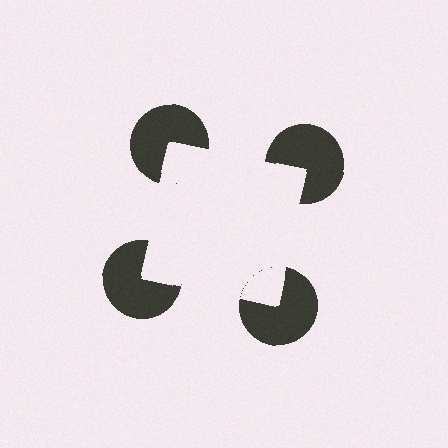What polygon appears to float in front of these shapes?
An illusory square — its edges are inferred from the aligned wedge cuts in the pac-man discs, not physically drawn.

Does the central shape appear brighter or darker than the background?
It typically appears slightly brighter than the background, even though no actual brightness change is drawn.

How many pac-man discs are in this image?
There are 4 — one at each vertex of the illusory square.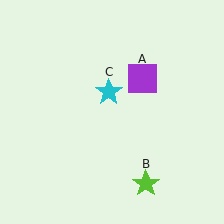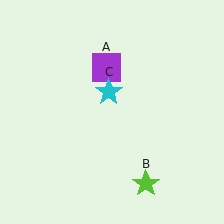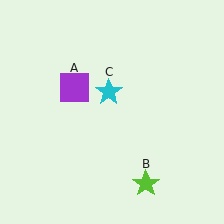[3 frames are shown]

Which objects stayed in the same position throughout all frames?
Lime star (object B) and cyan star (object C) remained stationary.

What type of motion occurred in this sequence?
The purple square (object A) rotated counterclockwise around the center of the scene.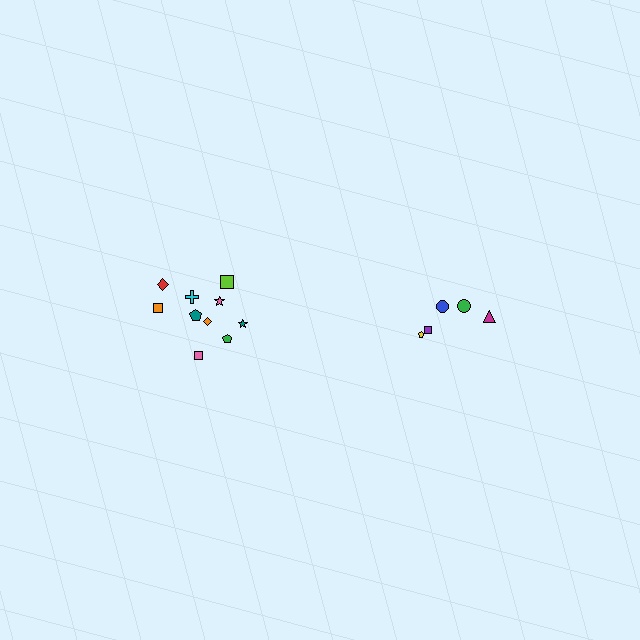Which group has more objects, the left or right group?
The left group.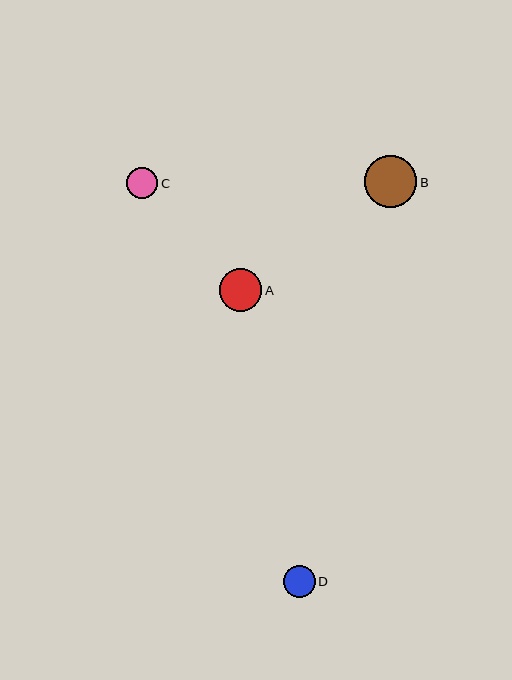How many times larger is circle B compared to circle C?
Circle B is approximately 1.7 times the size of circle C.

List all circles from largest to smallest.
From largest to smallest: B, A, D, C.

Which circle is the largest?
Circle B is the largest with a size of approximately 53 pixels.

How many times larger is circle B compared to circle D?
Circle B is approximately 1.6 times the size of circle D.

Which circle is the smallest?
Circle C is the smallest with a size of approximately 31 pixels.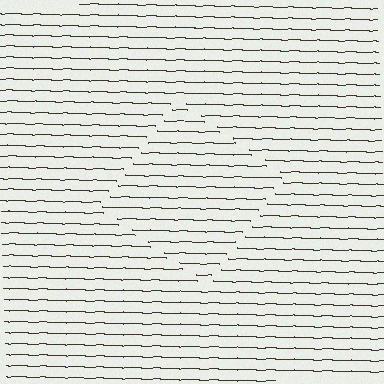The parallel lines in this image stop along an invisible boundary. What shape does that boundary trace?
An illusory square. The interior of the shape contains the same grating, shifted by half a period — the contour is defined by the phase discontinuity where line-ends from the inner and outer gratings abut.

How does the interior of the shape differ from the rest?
The interior of the shape contains the same grating, shifted by half a period — the contour is defined by the phase discontinuity where line-ends from the inner and outer gratings abut.